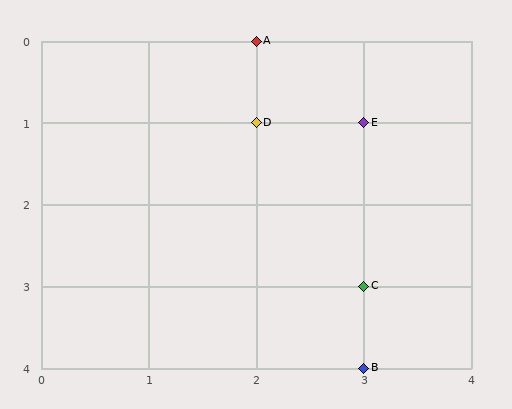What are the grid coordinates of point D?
Point D is at grid coordinates (2, 1).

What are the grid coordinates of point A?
Point A is at grid coordinates (2, 0).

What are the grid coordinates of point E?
Point E is at grid coordinates (3, 1).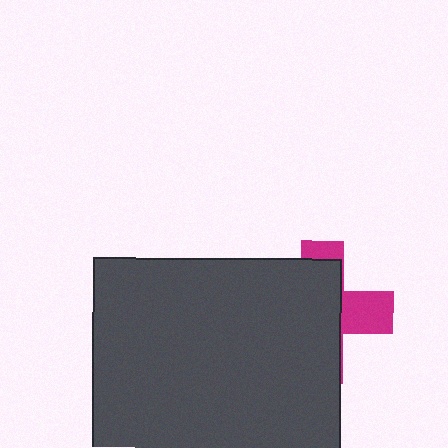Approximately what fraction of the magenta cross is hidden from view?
Roughly 69% of the magenta cross is hidden behind the dark gray square.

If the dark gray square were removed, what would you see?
You would see the complete magenta cross.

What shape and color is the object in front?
The object in front is a dark gray square.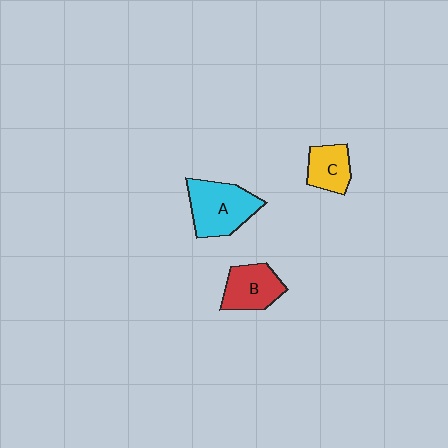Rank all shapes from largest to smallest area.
From largest to smallest: A (cyan), B (red), C (yellow).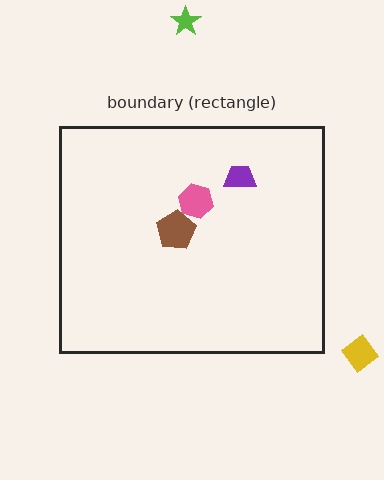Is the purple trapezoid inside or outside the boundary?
Inside.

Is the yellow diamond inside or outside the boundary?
Outside.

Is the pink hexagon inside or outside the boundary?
Inside.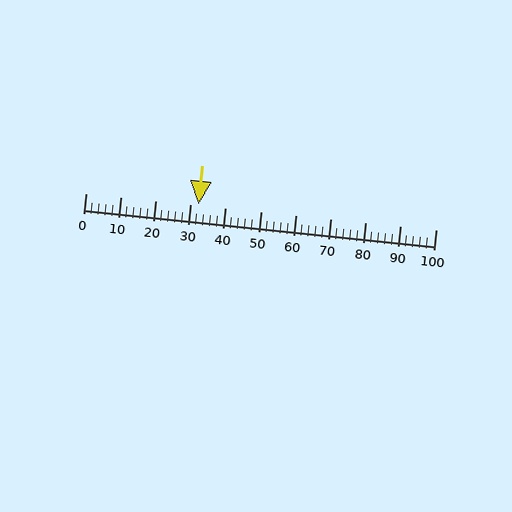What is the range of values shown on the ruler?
The ruler shows values from 0 to 100.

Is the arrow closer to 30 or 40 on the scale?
The arrow is closer to 30.